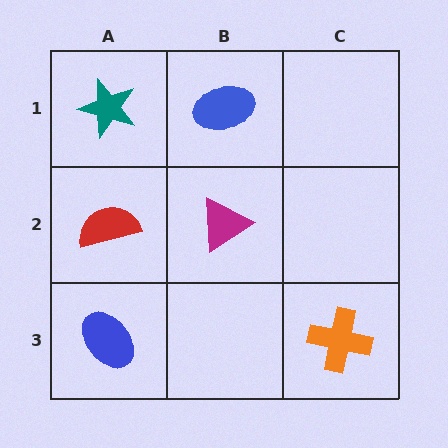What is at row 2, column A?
A red semicircle.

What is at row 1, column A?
A teal star.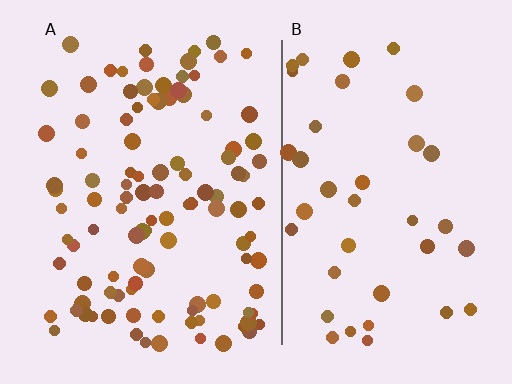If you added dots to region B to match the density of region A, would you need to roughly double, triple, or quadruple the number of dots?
Approximately triple.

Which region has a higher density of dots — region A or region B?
A (the left).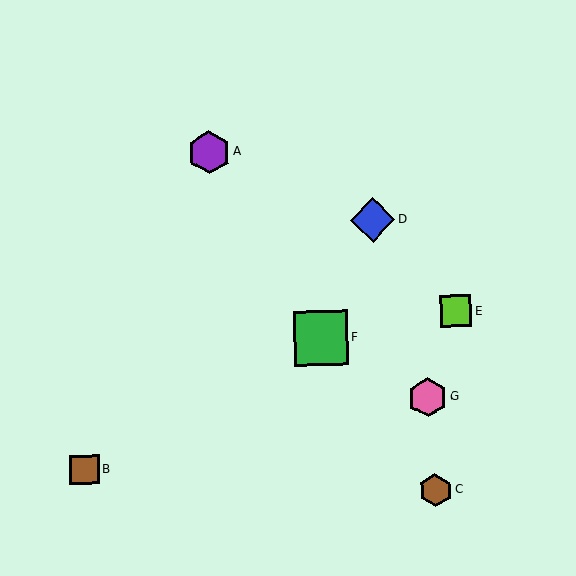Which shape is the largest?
The green square (labeled F) is the largest.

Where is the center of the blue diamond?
The center of the blue diamond is at (372, 220).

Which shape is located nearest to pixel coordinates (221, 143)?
The purple hexagon (labeled A) at (209, 152) is nearest to that location.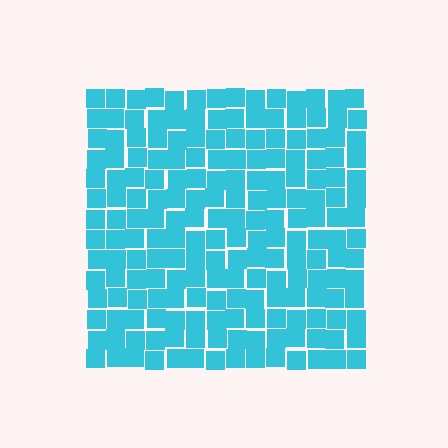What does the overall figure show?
The overall figure shows a square.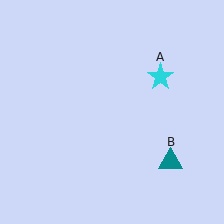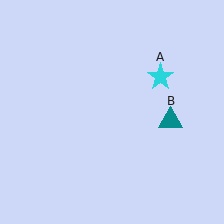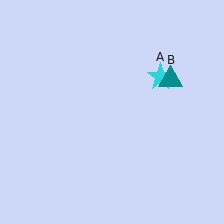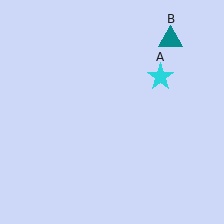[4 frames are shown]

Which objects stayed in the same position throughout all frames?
Cyan star (object A) remained stationary.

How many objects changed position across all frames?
1 object changed position: teal triangle (object B).